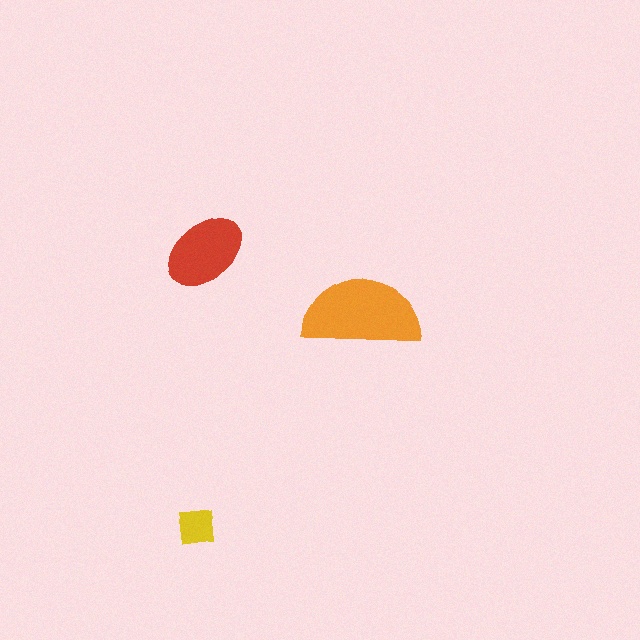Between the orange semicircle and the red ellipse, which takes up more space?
The orange semicircle.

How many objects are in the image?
There are 3 objects in the image.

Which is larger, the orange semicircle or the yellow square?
The orange semicircle.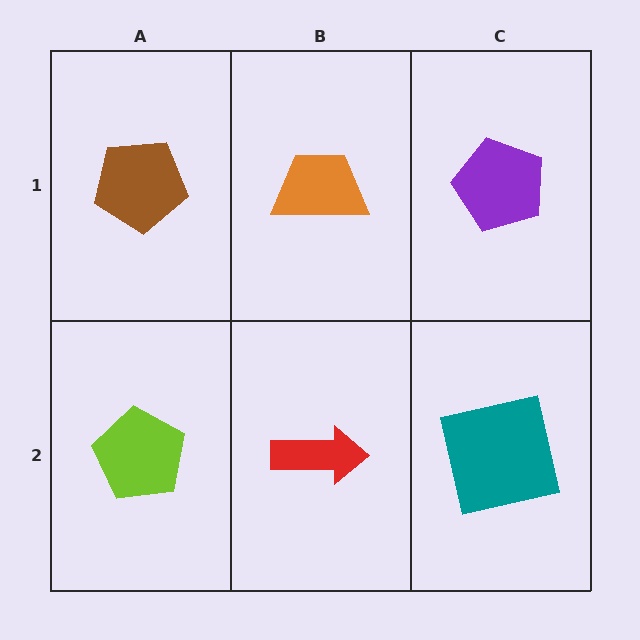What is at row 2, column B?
A red arrow.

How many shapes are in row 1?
3 shapes.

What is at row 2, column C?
A teal square.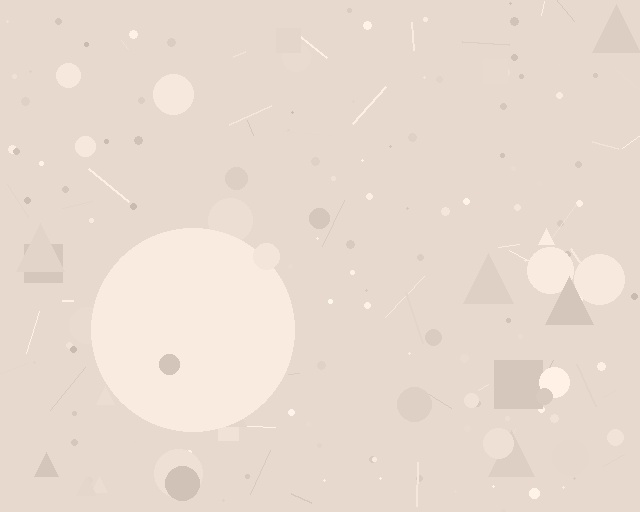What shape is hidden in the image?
A circle is hidden in the image.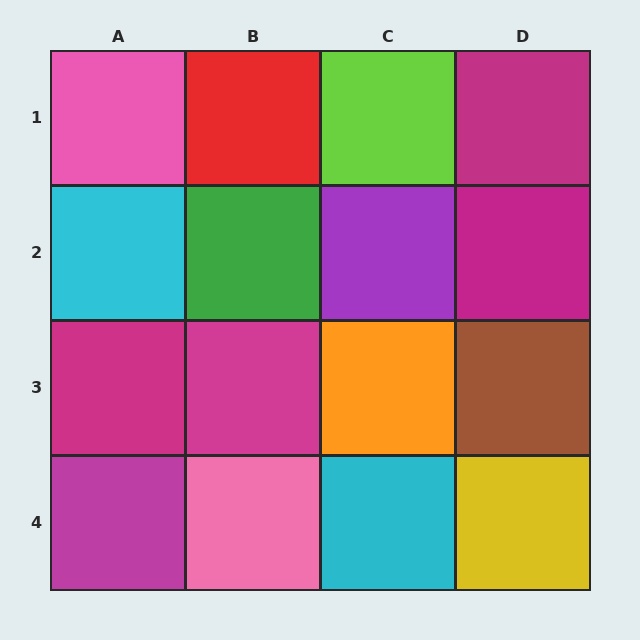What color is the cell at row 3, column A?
Magenta.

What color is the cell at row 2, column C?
Purple.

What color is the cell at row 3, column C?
Orange.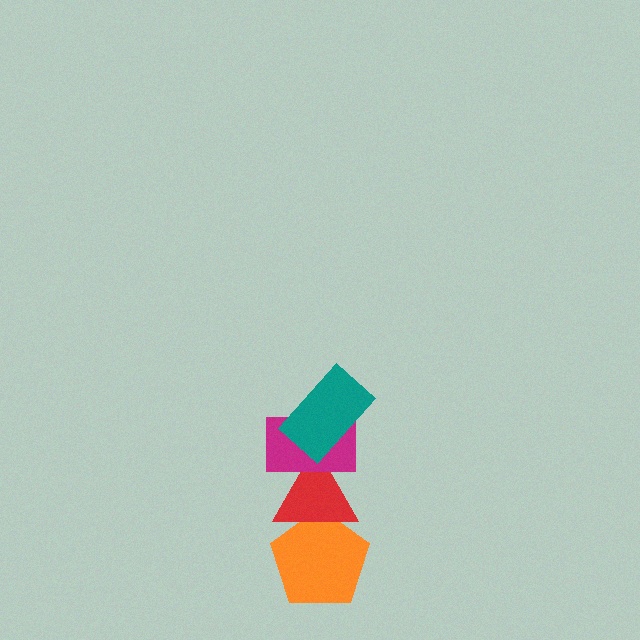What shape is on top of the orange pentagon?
The red triangle is on top of the orange pentagon.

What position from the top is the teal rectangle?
The teal rectangle is 1st from the top.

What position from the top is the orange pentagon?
The orange pentagon is 4th from the top.